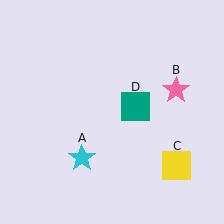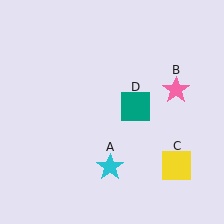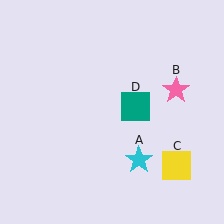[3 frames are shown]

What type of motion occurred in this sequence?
The cyan star (object A) rotated counterclockwise around the center of the scene.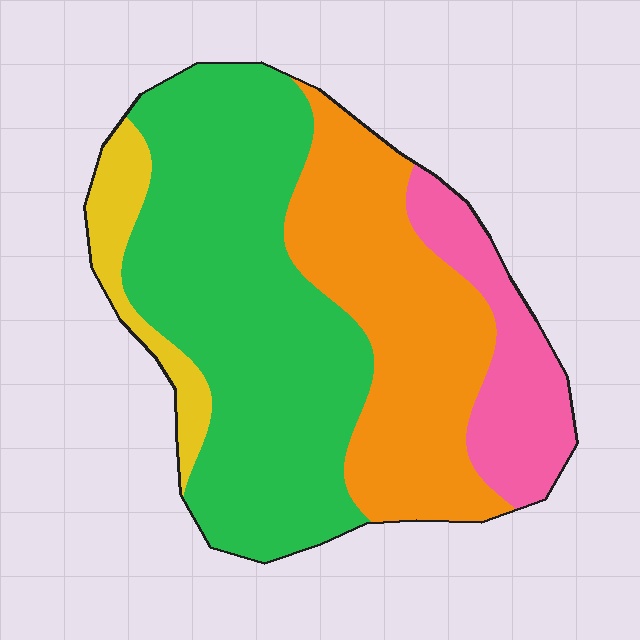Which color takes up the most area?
Green, at roughly 50%.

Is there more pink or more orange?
Orange.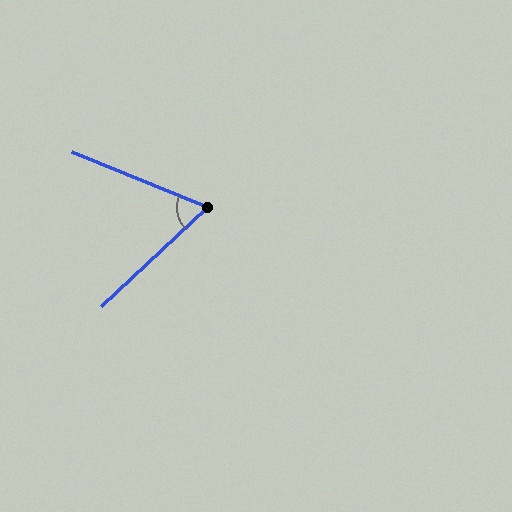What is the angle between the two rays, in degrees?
Approximately 65 degrees.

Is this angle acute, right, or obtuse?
It is acute.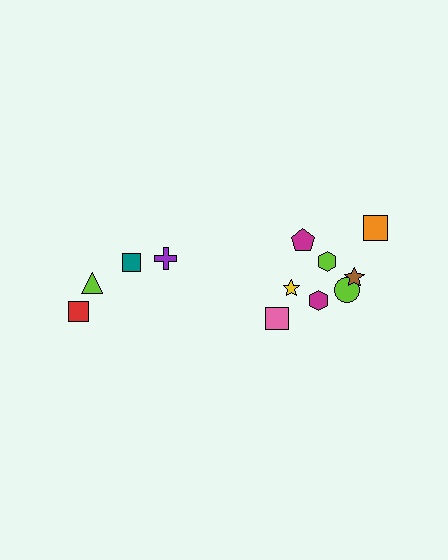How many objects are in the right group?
There are 8 objects.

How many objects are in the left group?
There are 4 objects.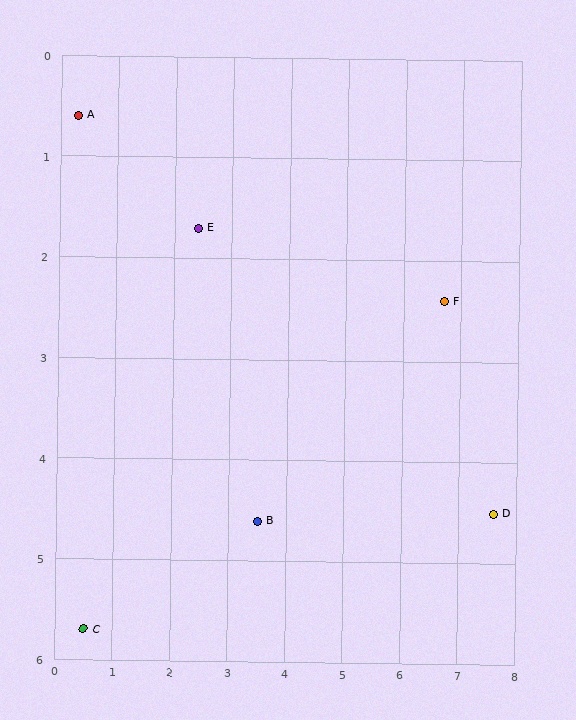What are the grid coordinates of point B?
Point B is at approximately (3.5, 4.6).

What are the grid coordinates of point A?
Point A is at approximately (0.3, 0.6).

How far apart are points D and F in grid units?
Points D and F are about 2.3 grid units apart.